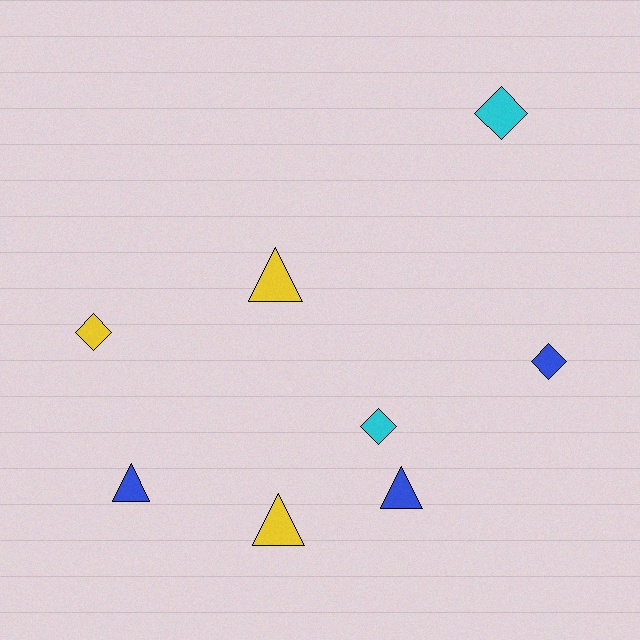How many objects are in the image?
There are 8 objects.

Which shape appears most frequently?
Triangle, with 4 objects.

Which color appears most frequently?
Yellow, with 3 objects.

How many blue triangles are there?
There are 2 blue triangles.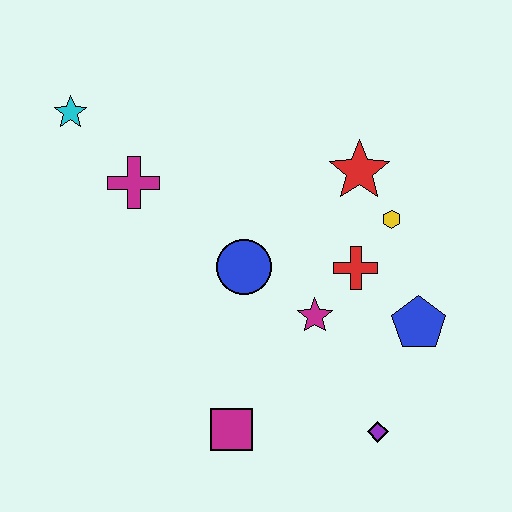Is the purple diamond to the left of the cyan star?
No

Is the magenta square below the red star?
Yes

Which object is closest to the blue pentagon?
The red cross is closest to the blue pentagon.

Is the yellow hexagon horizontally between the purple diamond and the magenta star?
No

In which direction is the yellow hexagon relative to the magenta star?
The yellow hexagon is above the magenta star.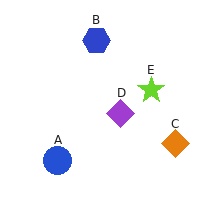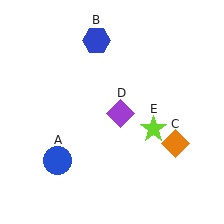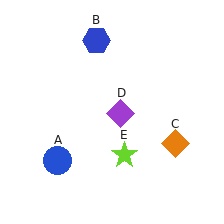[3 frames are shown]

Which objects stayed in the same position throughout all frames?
Blue circle (object A) and blue hexagon (object B) and orange diamond (object C) and purple diamond (object D) remained stationary.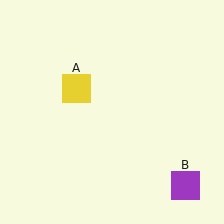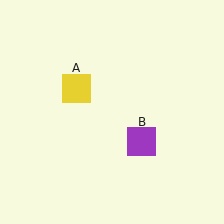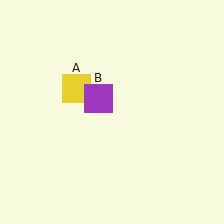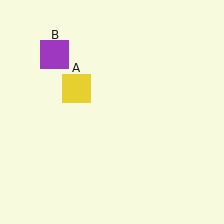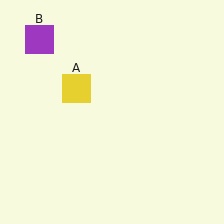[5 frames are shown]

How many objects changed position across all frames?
1 object changed position: purple square (object B).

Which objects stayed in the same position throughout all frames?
Yellow square (object A) remained stationary.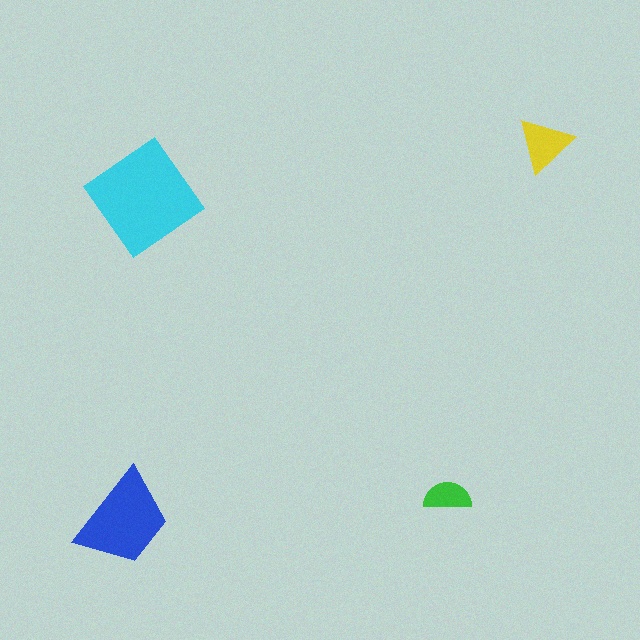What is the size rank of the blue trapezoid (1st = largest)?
2nd.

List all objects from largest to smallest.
The cyan diamond, the blue trapezoid, the yellow triangle, the green semicircle.